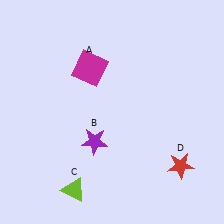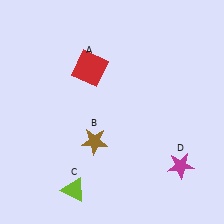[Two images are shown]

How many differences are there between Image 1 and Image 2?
There are 3 differences between the two images.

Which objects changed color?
A changed from magenta to red. B changed from purple to brown. D changed from red to magenta.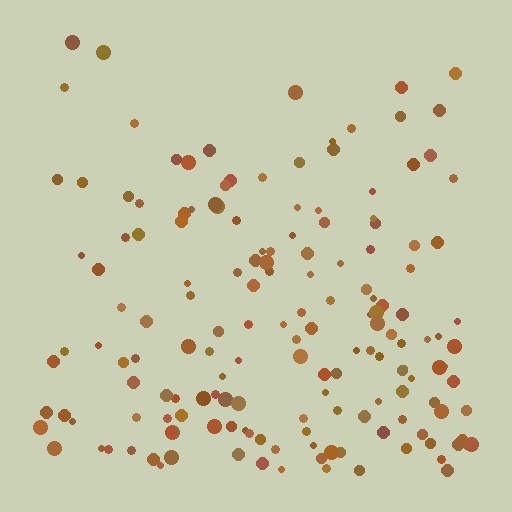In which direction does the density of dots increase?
From top to bottom, with the bottom side densest.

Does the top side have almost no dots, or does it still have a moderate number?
Still a moderate number, just noticeably fewer than the bottom.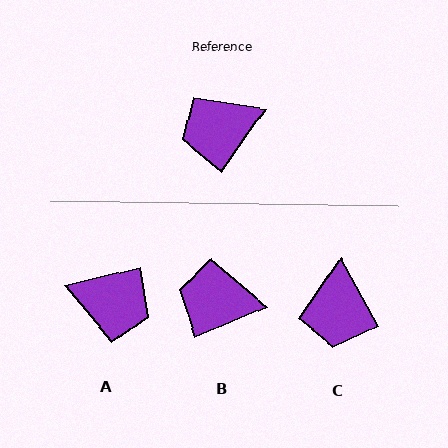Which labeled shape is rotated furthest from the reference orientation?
A, about 139 degrees away.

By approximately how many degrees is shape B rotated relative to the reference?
Approximately 31 degrees clockwise.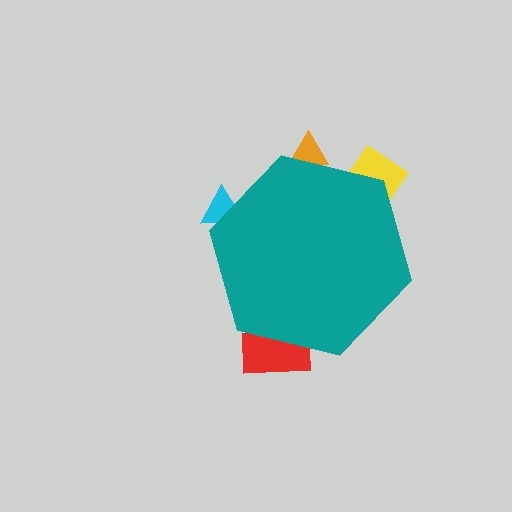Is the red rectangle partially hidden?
Yes, the red rectangle is partially hidden behind the teal hexagon.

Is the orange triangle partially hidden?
Yes, the orange triangle is partially hidden behind the teal hexagon.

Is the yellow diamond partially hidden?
Yes, the yellow diamond is partially hidden behind the teal hexagon.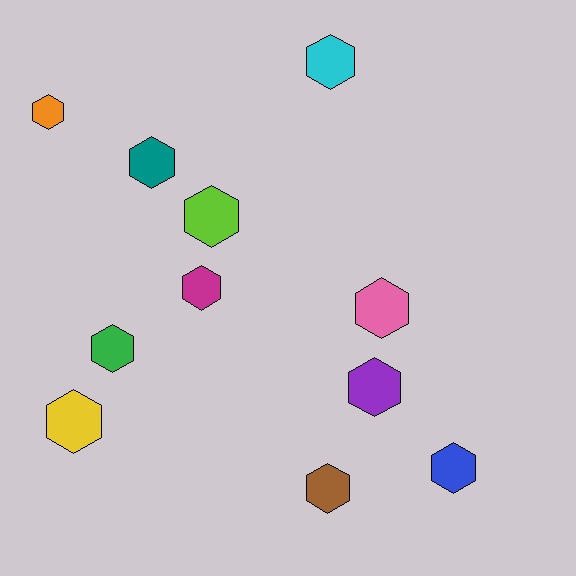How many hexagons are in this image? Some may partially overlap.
There are 11 hexagons.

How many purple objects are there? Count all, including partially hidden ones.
There is 1 purple object.